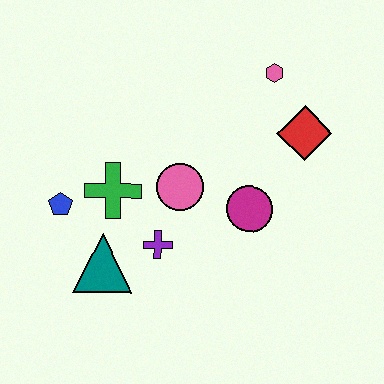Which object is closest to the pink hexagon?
The red diamond is closest to the pink hexagon.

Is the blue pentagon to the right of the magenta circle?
No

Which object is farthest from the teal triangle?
The pink hexagon is farthest from the teal triangle.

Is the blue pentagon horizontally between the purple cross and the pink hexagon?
No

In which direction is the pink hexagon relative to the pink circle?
The pink hexagon is above the pink circle.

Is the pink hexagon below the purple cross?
No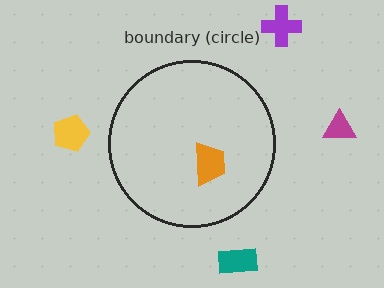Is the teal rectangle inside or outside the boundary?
Outside.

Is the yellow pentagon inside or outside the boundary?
Outside.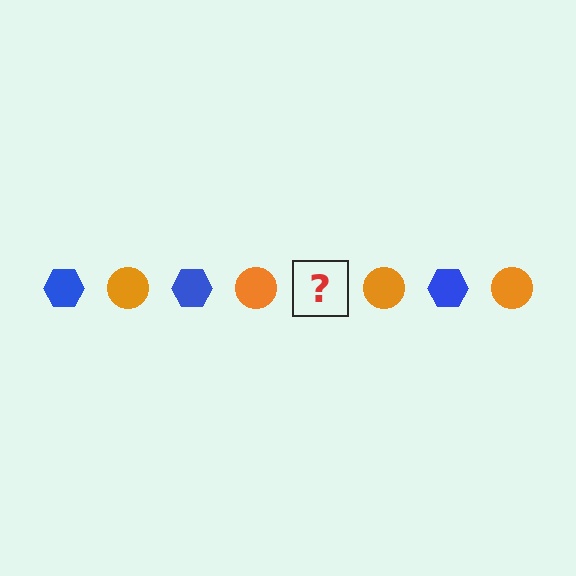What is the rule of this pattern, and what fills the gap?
The rule is that the pattern alternates between blue hexagon and orange circle. The gap should be filled with a blue hexagon.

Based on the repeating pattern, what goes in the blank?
The blank should be a blue hexagon.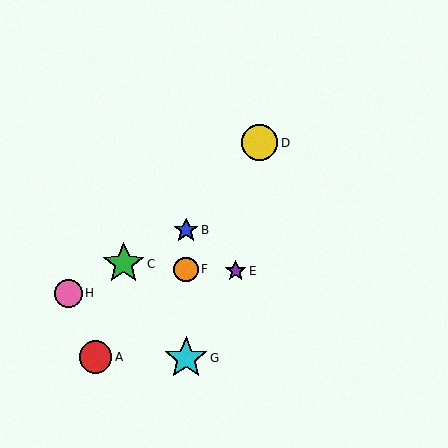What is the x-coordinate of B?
Object B is at x≈186.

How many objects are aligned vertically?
3 objects (B, F, G) are aligned vertically.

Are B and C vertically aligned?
No, B is at x≈186 and C is at x≈124.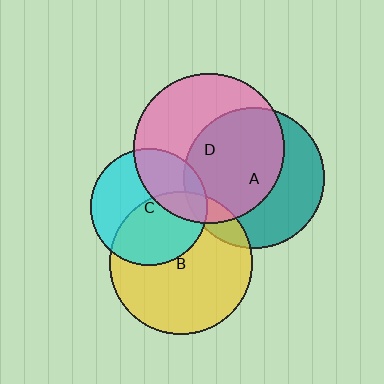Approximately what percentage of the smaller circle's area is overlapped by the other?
Approximately 60%.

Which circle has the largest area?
Circle D (pink).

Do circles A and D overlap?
Yes.